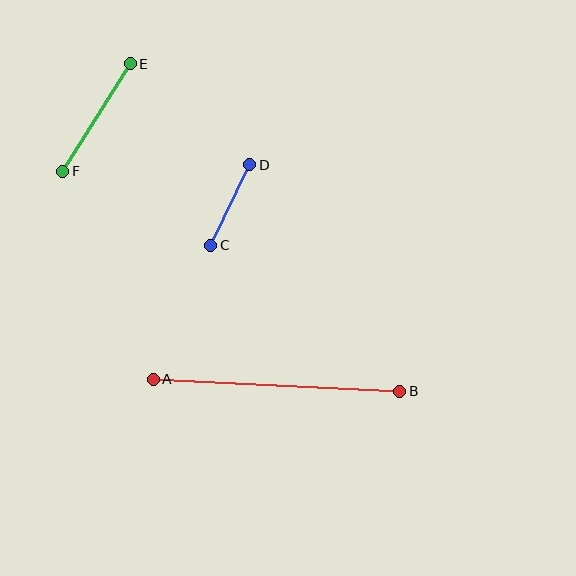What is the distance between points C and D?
The distance is approximately 89 pixels.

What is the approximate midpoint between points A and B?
The midpoint is at approximately (276, 385) pixels.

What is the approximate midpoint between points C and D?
The midpoint is at approximately (230, 205) pixels.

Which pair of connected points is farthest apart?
Points A and B are farthest apart.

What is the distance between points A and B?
The distance is approximately 247 pixels.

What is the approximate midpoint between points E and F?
The midpoint is at approximately (97, 117) pixels.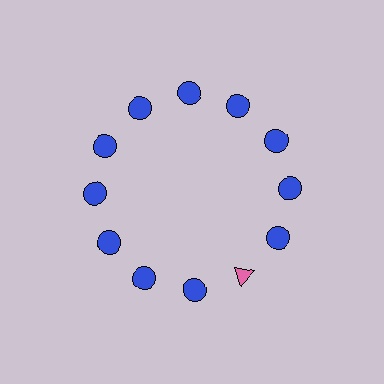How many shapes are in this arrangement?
There are 12 shapes arranged in a ring pattern.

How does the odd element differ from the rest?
It differs in both color (pink instead of blue) and shape (triangle instead of circle).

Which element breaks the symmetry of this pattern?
The pink triangle at roughly the 5 o'clock position breaks the symmetry. All other shapes are blue circles.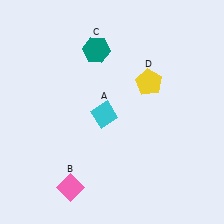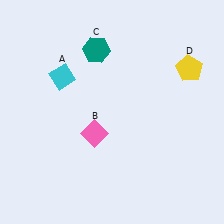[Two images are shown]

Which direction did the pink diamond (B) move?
The pink diamond (B) moved up.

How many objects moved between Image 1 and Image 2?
3 objects moved between the two images.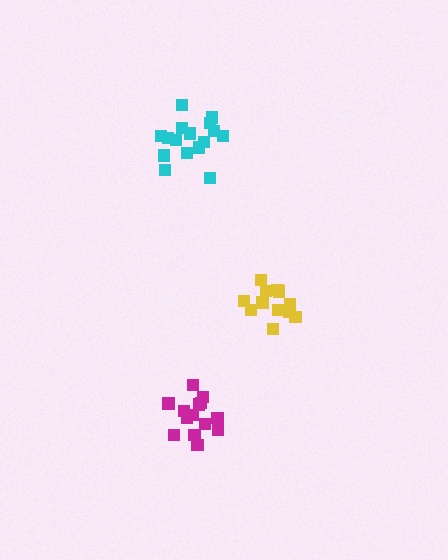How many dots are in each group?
Group 1: 14 dots, Group 2: 12 dots, Group 3: 16 dots (42 total).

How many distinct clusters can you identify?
There are 3 distinct clusters.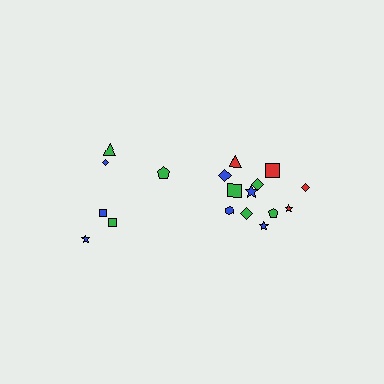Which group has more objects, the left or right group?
The right group.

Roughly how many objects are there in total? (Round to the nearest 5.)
Roughly 20 objects in total.